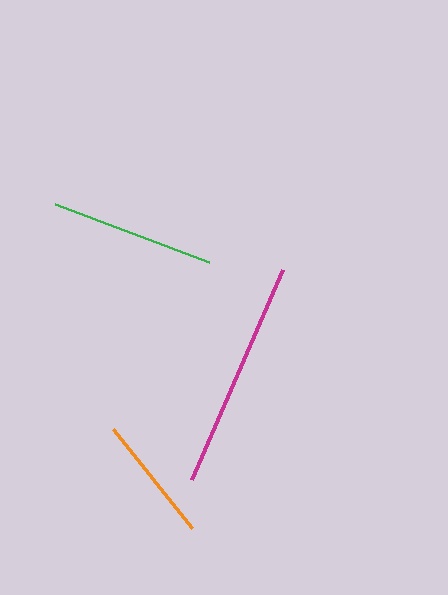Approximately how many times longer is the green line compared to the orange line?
The green line is approximately 1.3 times the length of the orange line.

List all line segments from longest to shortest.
From longest to shortest: magenta, green, orange.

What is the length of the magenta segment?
The magenta segment is approximately 229 pixels long.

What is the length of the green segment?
The green segment is approximately 165 pixels long.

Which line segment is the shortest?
The orange line is the shortest at approximately 127 pixels.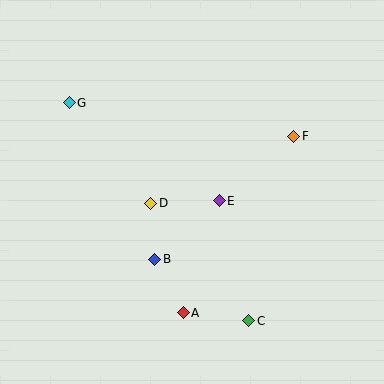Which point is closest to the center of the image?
Point E at (219, 201) is closest to the center.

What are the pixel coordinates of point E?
Point E is at (219, 201).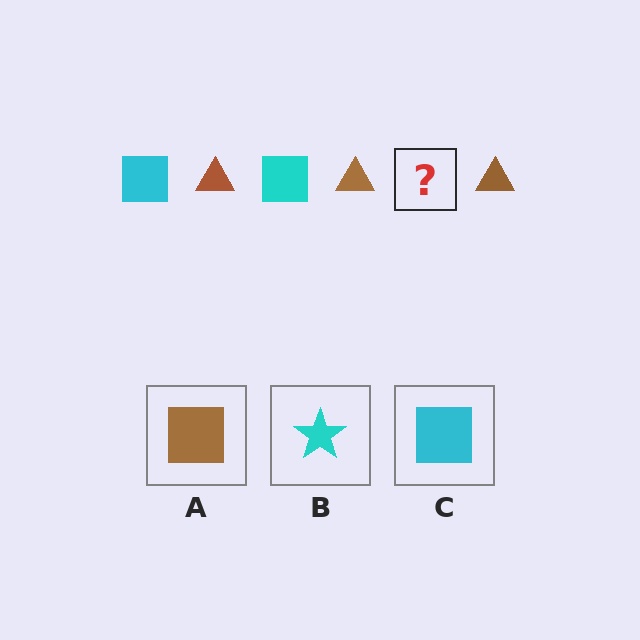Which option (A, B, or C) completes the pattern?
C.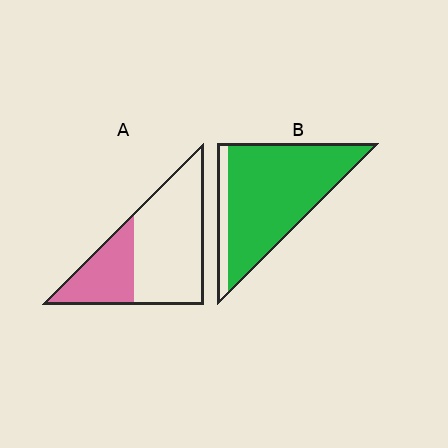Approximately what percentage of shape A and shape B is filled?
A is approximately 30% and B is approximately 85%.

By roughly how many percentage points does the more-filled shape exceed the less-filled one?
By roughly 55 percentage points (B over A).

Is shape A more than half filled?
No.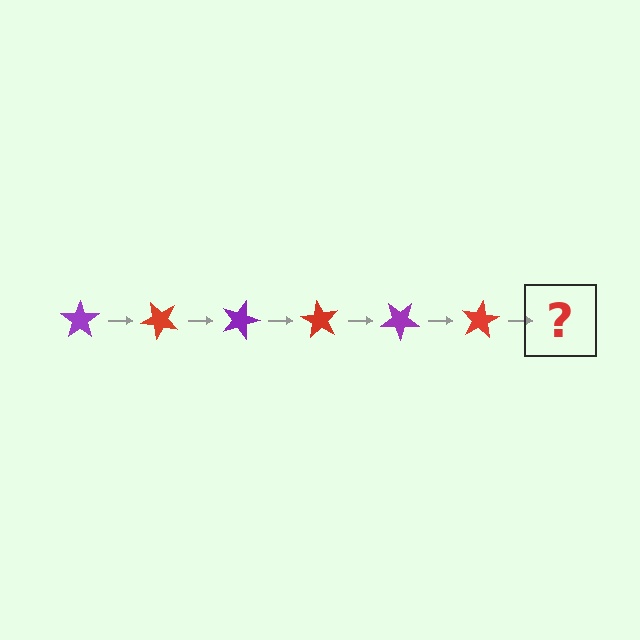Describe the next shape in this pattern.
It should be a purple star, rotated 270 degrees from the start.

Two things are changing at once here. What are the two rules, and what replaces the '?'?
The two rules are that it rotates 45 degrees each step and the color cycles through purple and red. The '?' should be a purple star, rotated 270 degrees from the start.